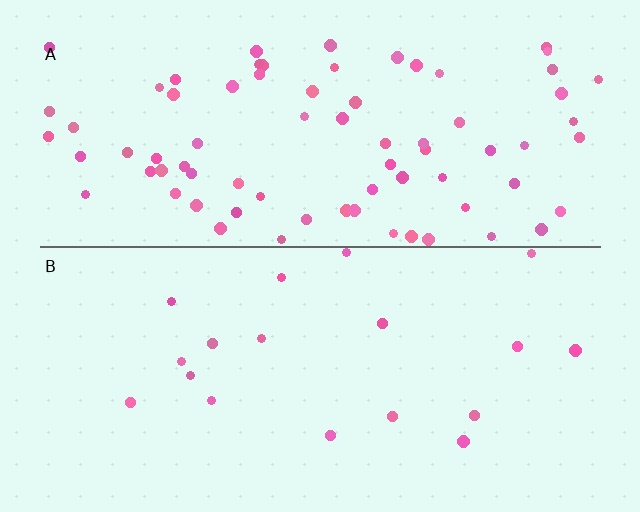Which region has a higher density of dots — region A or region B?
A (the top).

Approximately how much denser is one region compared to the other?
Approximately 4.2× — region A over region B.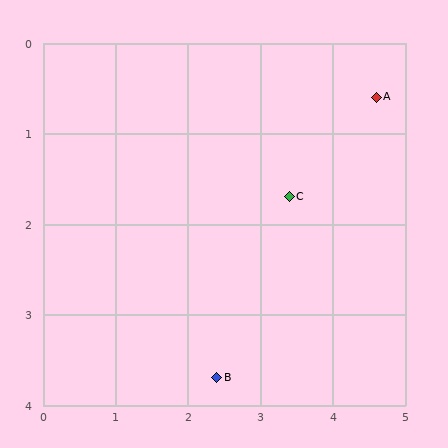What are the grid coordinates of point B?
Point B is at approximately (2.4, 3.7).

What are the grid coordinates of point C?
Point C is at approximately (3.4, 1.7).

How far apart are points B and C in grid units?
Points B and C are about 2.2 grid units apart.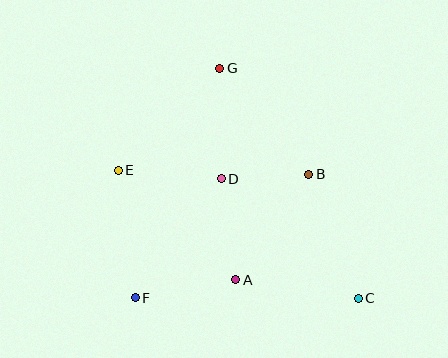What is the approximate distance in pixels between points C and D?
The distance between C and D is approximately 182 pixels.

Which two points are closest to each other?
Points B and D are closest to each other.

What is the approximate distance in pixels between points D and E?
The distance between D and E is approximately 103 pixels.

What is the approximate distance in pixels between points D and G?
The distance between D and G is approximately 111 pixels.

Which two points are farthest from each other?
Points C and E are farthest from each other.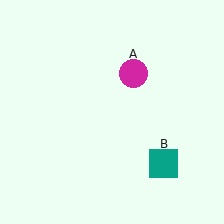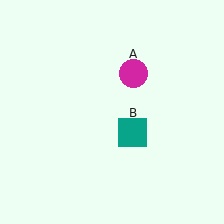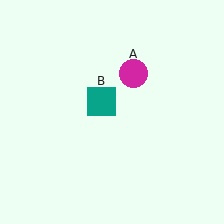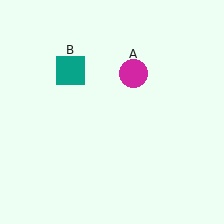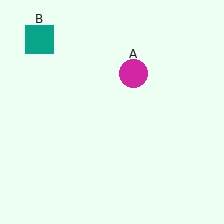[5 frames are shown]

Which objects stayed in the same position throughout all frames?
Magenta circle (object A) remained stationary.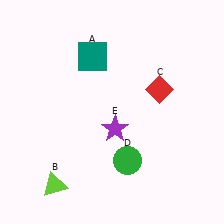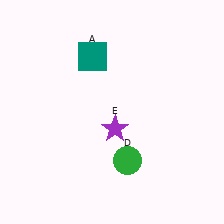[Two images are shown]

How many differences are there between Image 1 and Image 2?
There are 2 differences between the two images.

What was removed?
The lime triangle (B), the red diamond (C) were removed in Image 2.